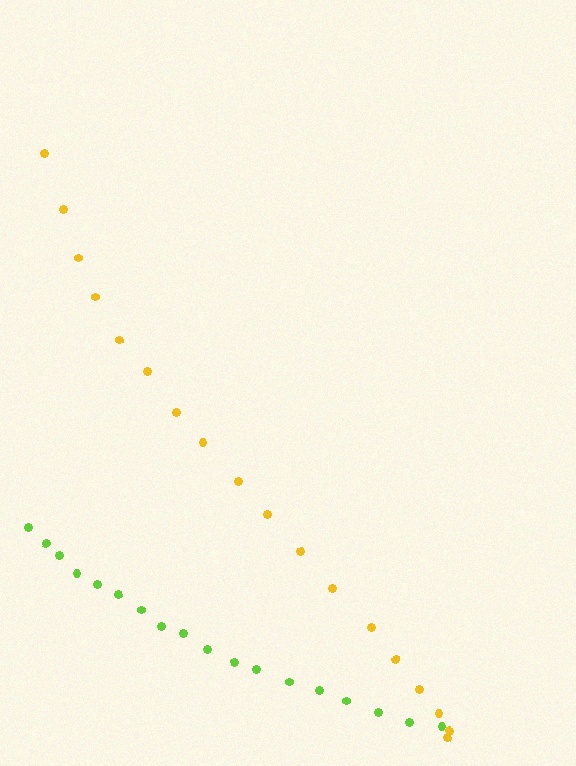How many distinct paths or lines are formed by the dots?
There are 2 distinct paths.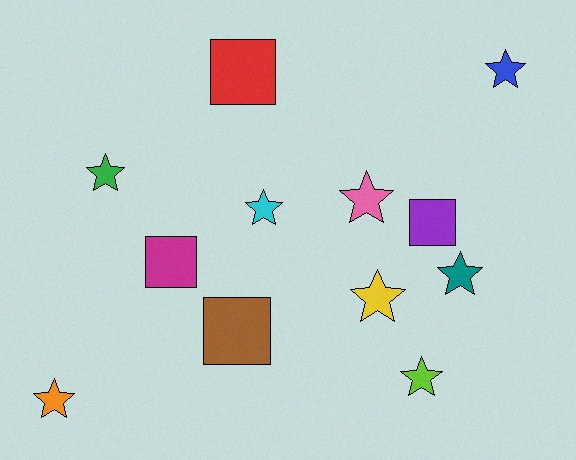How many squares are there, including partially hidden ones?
There are 4 squares.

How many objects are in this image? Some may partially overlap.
There are 12 objects.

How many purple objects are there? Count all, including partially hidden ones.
There is 1 purple object.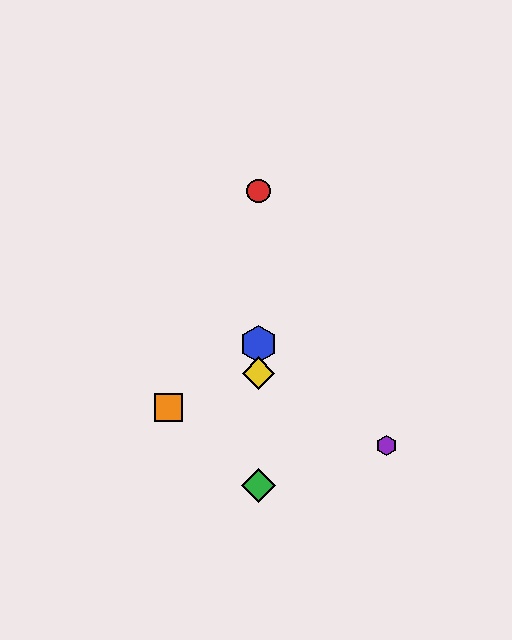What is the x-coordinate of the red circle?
The red circle is at x≈258.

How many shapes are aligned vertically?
4 shapes (the red circle, the blue hexagon, the green diamond, the yellow diamond) are aligned vertically.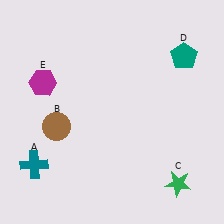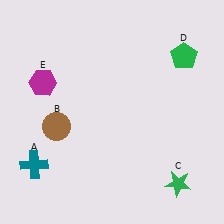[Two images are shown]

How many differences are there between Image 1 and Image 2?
There is 1 difference between the two images.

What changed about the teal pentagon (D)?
In Image 1, D is teal. In Image 2, it changed to green.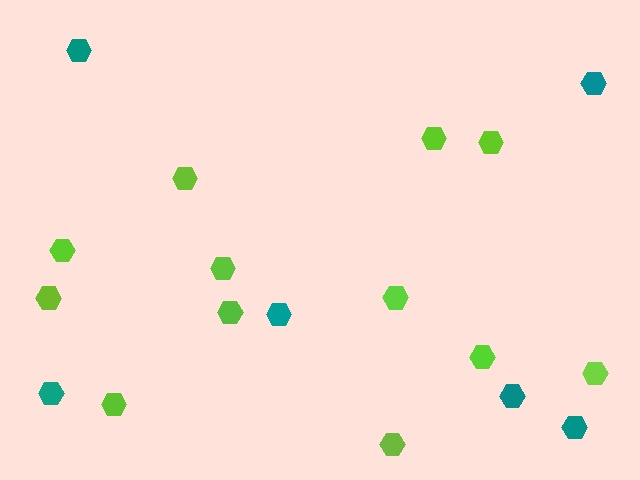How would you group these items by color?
There are 2 groups: one group of lime hexagons (12) and one group of teal hexagons (6).